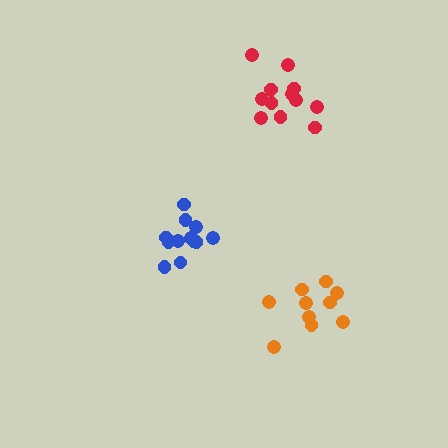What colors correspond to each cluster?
The clusters are colored: blue, orange, red.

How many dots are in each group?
Group 1: 12 dots, Group 2: 10 dots, Group 3: 12 dots (34 total).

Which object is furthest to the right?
The orange cluster is rightmost.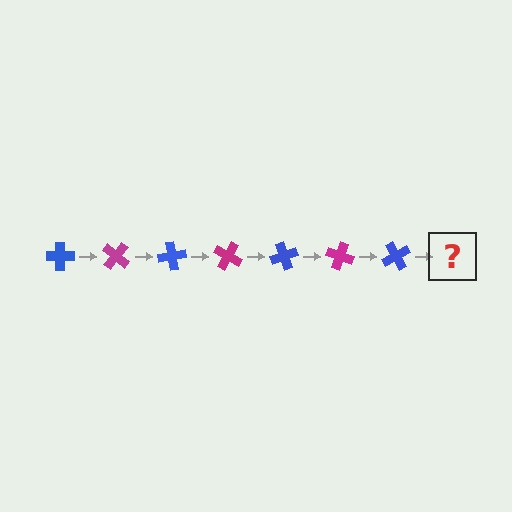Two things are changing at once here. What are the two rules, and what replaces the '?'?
The two rules are that it rotates 40 degrees each step and the color cycles through blue and magenta. The '?' should be a magenta cross, rotated 280 degrees from the start.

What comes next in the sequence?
The next element should be a magenta cross, rotated 280 degrees from the start.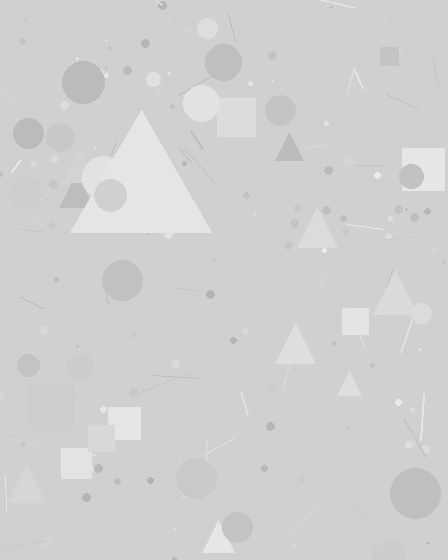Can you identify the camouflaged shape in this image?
The camouflaged shape is a triangle.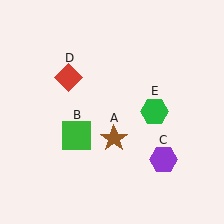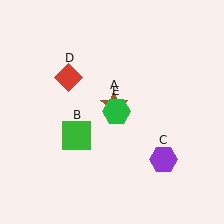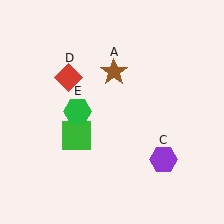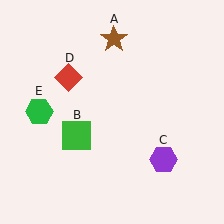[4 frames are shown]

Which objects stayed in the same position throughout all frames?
Green square (object B) and purple hexagon (object C) and red diamond (object D) remained stationary.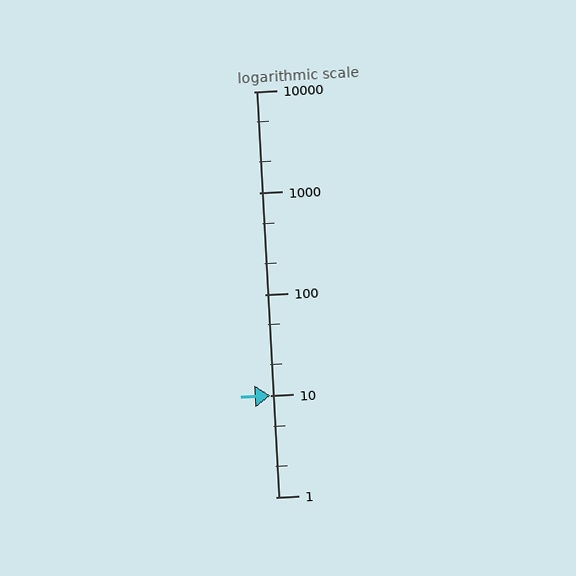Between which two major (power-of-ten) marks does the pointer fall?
The pointer is between 10 and 100.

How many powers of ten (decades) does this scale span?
The scale spans 4 decades, from 1 to 10000.